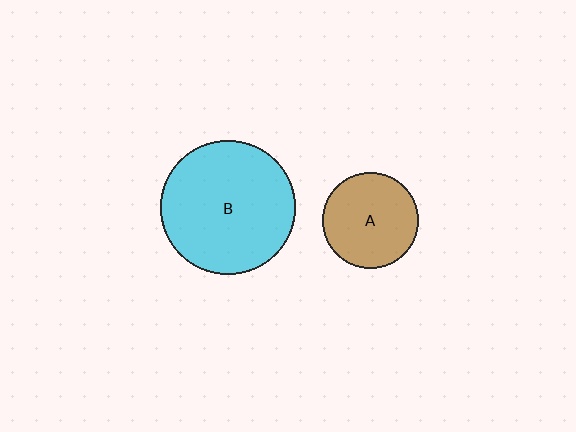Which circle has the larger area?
Circle B (cyan).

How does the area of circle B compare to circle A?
Approximately 2.0 times.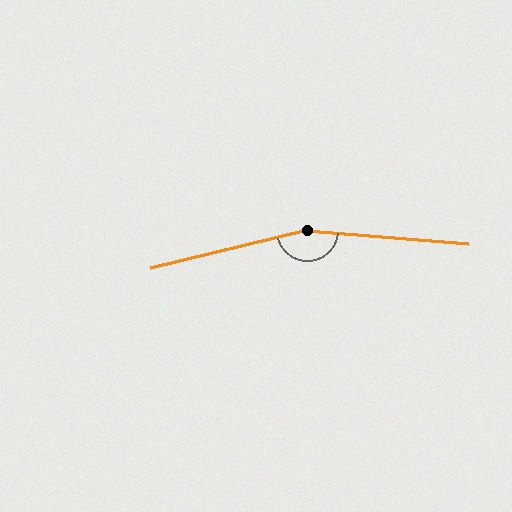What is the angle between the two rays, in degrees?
Approximately 162 degrees.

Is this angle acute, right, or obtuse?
It is obtuse.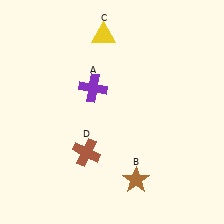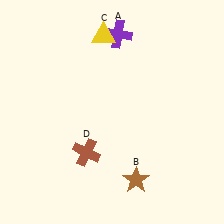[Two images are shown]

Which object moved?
The purple cross (A) moved up.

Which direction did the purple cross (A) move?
The purple cross (A) moved up.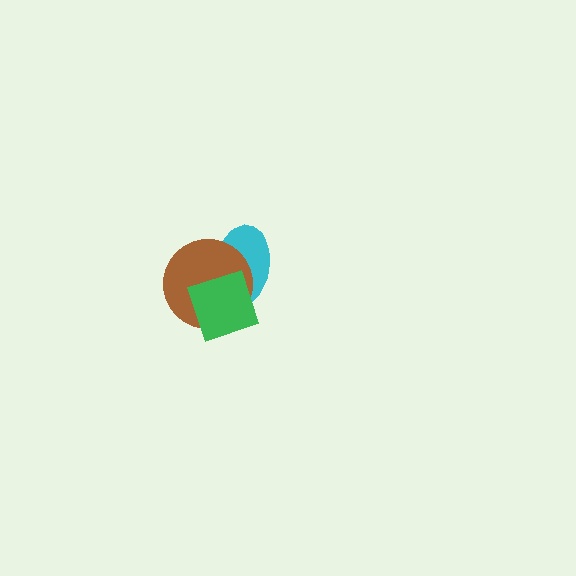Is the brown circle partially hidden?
Yes, it is partially covered by another shape.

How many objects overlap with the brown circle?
2 objects overlap with the brown circle.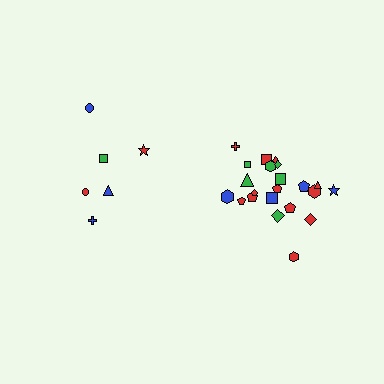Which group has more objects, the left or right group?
The right group.